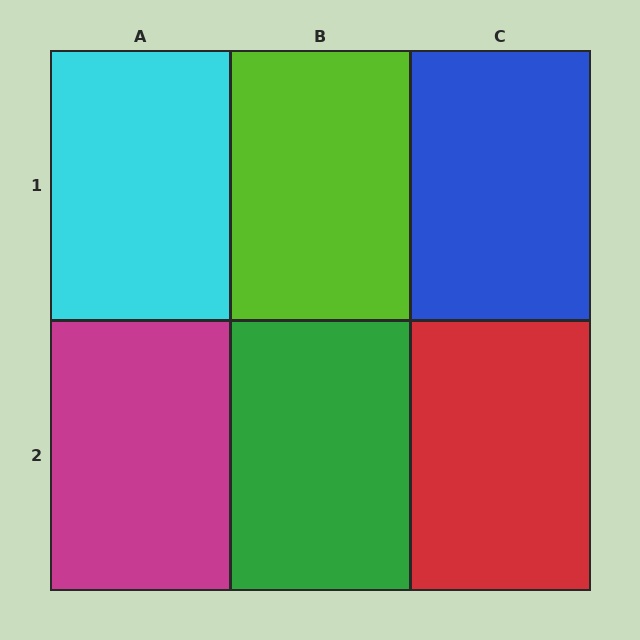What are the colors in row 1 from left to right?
Cyan, lime, blue.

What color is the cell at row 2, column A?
Magenta.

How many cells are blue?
1 cell is blue.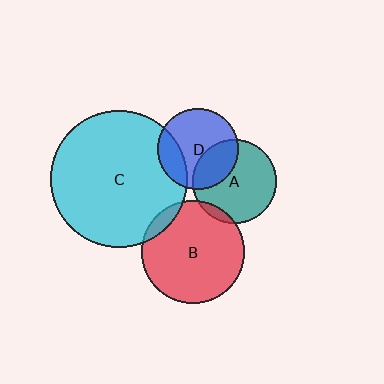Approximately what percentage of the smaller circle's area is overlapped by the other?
Approximately 30%.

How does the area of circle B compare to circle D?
Approximately 1.6 times.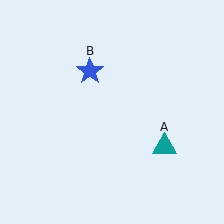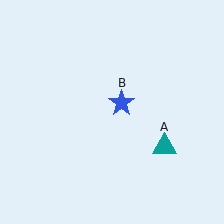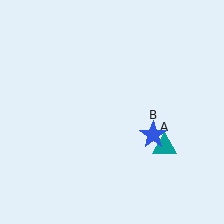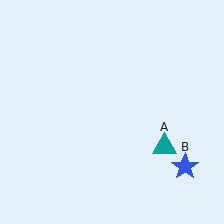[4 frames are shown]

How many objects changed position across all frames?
1 object changed position: blue star (object B).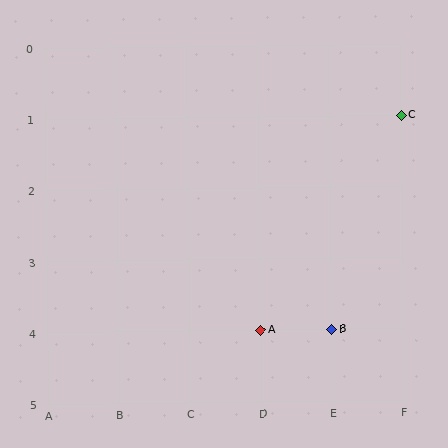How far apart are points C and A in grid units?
Points C and A are 2 columns and 3 rows apart (about 3.6 grid units diagonally).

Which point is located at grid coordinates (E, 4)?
Point B is at (E, 4).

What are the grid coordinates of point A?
Point A is at grid coordinates (D, 4).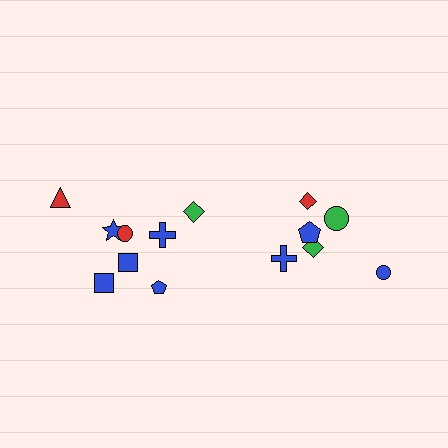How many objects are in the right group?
There are 6 objects.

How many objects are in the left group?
There are 8 objects.